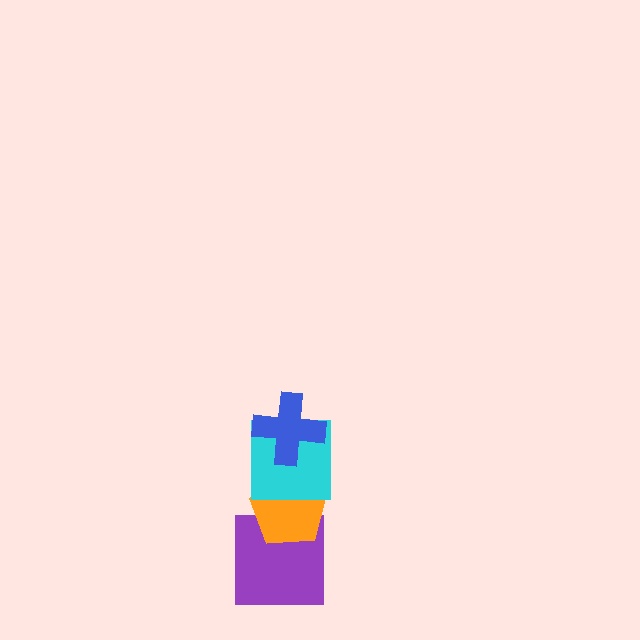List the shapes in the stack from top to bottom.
From top to bottom: the blue cross, the cyan square, the orange pentagon, the purple square.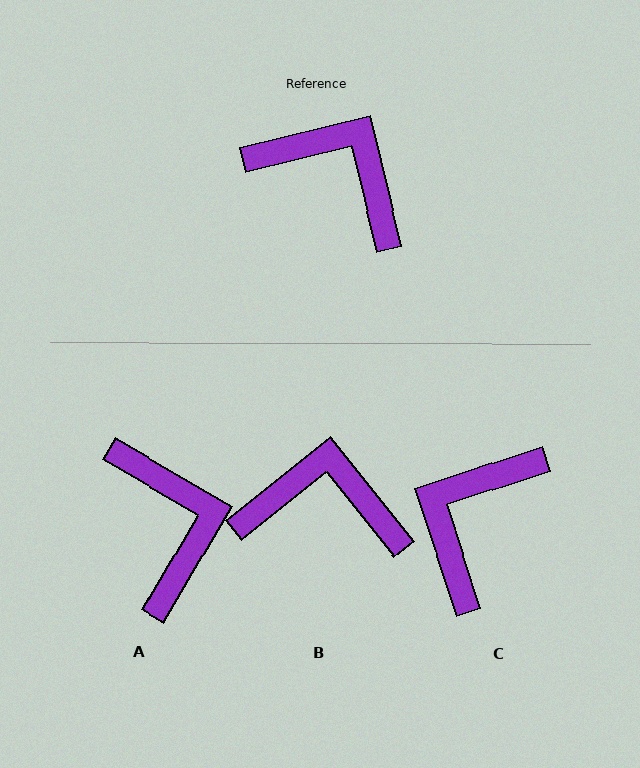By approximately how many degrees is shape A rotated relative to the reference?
Approximately 44 degrees clockwise.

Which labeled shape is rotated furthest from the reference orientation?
C, about 95 degrees away.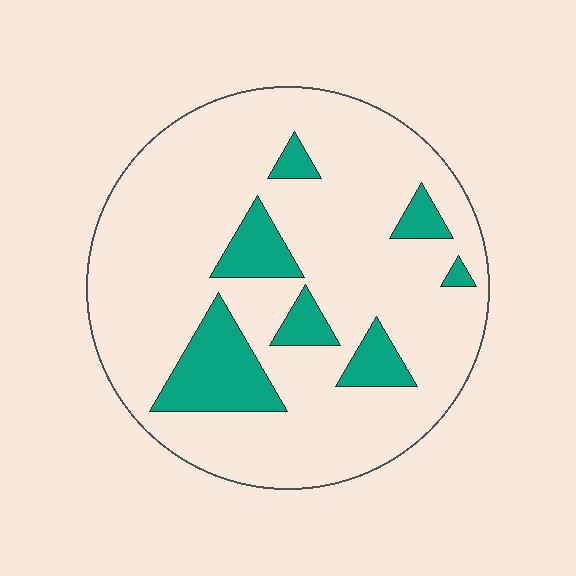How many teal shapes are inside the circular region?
7.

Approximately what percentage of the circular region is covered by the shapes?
Approximately 15%.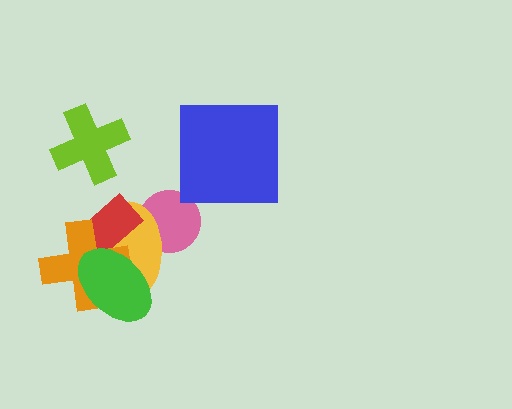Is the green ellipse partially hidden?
No, no other shape covers it.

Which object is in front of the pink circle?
The yellow ellipse is in front of the pink circle.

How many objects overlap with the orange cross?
3 objects overlap with the orange cross.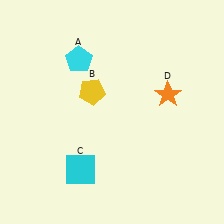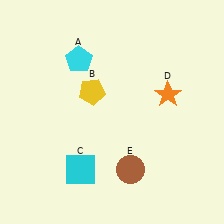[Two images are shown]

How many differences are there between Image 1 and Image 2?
There is 1 difference between the two images.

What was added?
A brown circle (E) was added in Image 2.